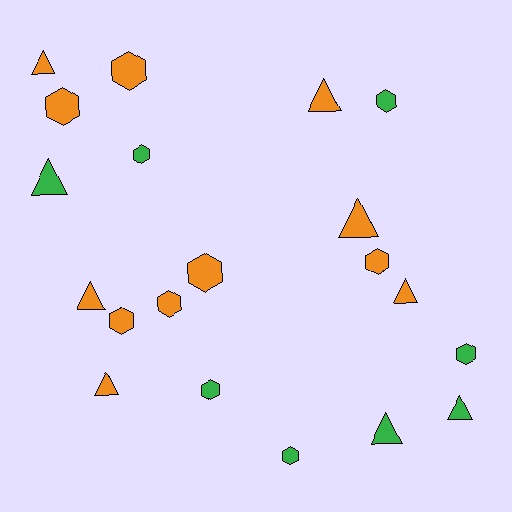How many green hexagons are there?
There are 5 green hexagons.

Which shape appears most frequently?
Hexagon, with 11 objects.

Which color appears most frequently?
Orange, with 12 objects.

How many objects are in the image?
There are 20 objects.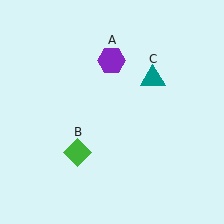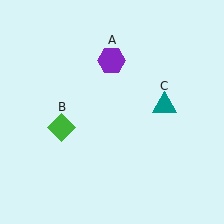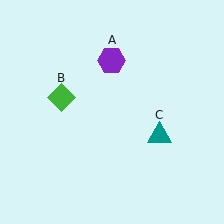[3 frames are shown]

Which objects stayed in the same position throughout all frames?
Purple hexagon (object A) remained stationary.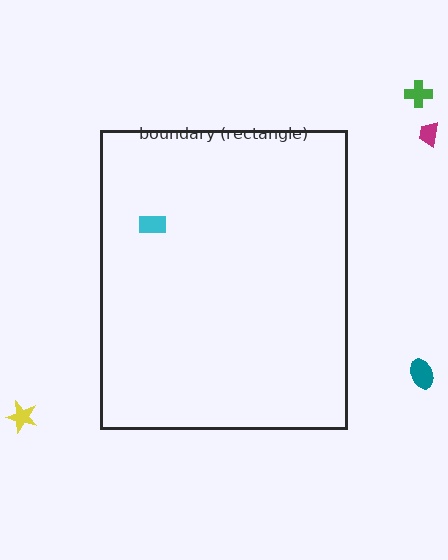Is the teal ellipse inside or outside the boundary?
Outside.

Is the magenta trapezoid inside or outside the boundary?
Outside.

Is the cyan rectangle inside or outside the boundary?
Inside.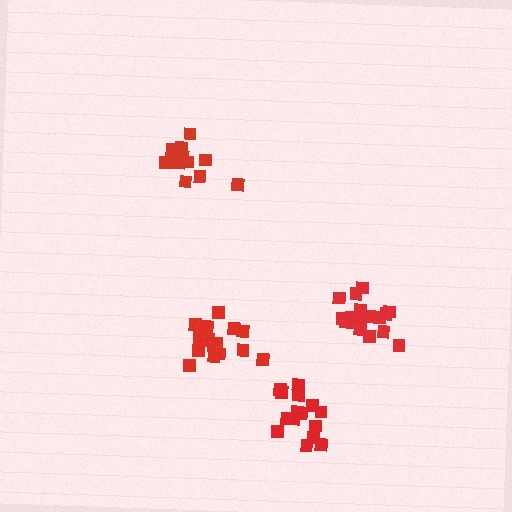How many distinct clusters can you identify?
There are 4 distinct clusters.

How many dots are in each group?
Group 1: 15 dots, Group 2: 17 dots, Group 3: 15 dots, Group 4: 17 dots (64 total).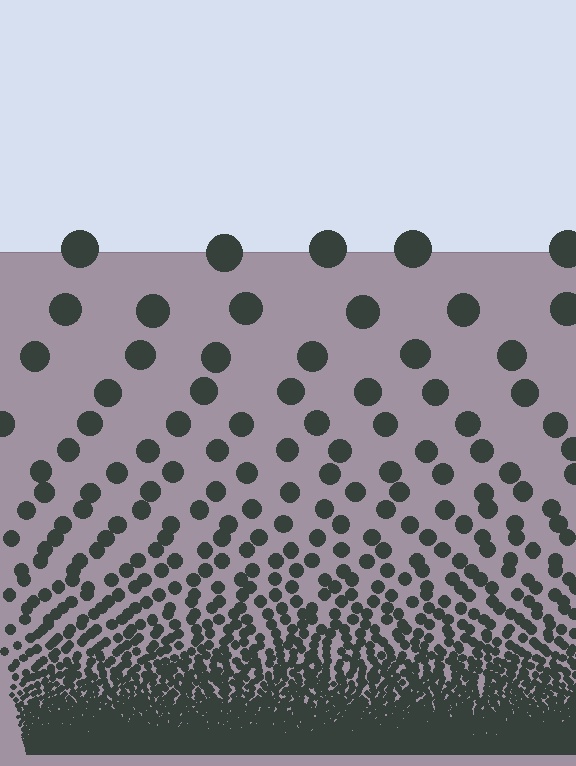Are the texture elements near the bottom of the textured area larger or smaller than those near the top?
Smaller. The gradient is inverted — elements near the bottom are smaller and denser.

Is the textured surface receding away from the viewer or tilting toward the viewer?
The surface appears to tilt toward the viewer. Texture elements get larger and sparser toward the top.